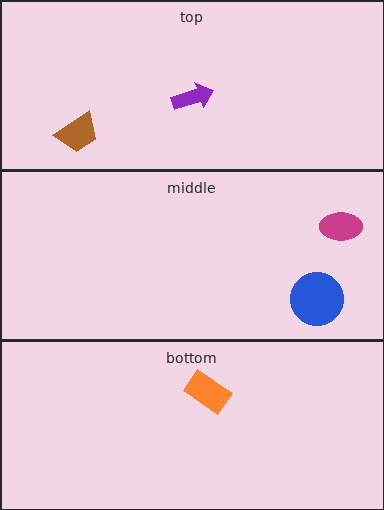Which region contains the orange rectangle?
The bottom region.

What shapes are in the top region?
The brown trapezoid, the purple arrow.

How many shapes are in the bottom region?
1.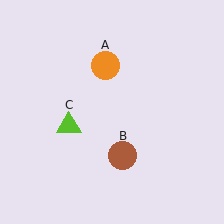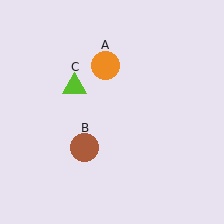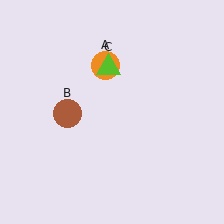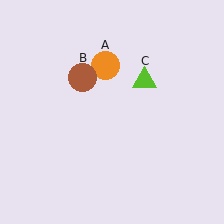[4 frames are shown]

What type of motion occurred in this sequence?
The brown circle (object B), lime triangle (object C) rotated clockwise around the center of the scene.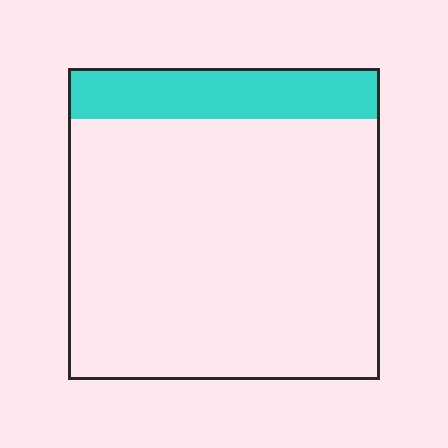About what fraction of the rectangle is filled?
About one sixth (1/6).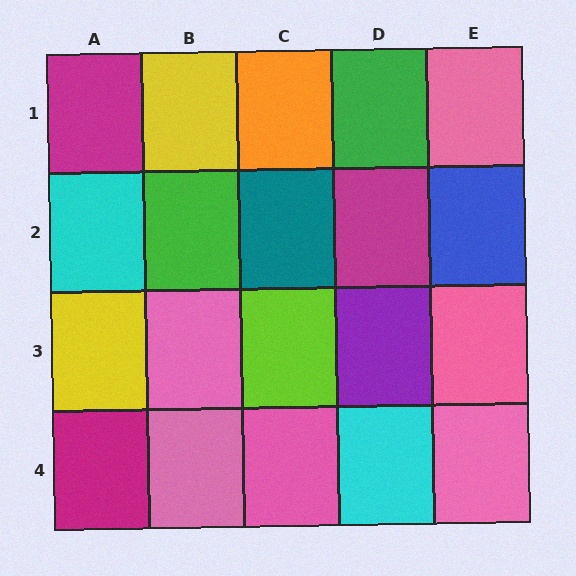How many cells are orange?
1 cell is orange.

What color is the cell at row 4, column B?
Pink.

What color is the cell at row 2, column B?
Green.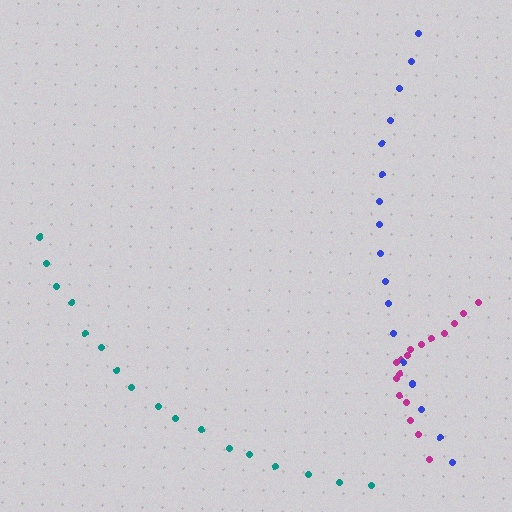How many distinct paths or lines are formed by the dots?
There are 3 distinct paths.